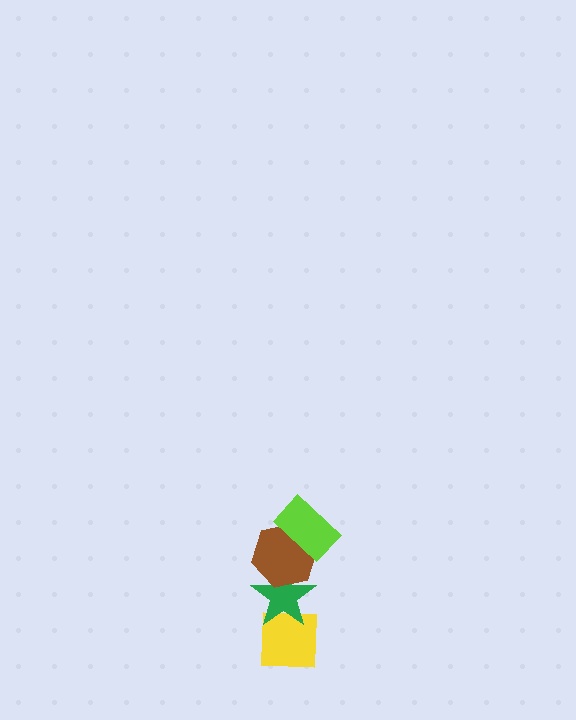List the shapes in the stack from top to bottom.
From top to bottom: the lime rectangle, the brown hexagon, the green star, the yellow square.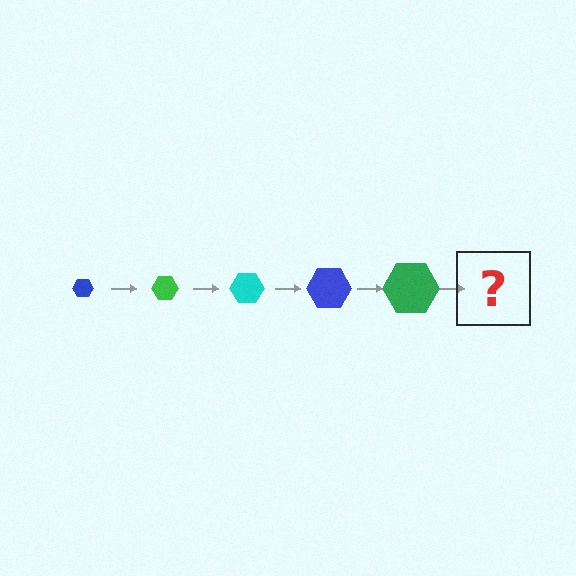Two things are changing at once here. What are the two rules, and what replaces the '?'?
The two rules are that the hexagon grows larger each step and the color cycles through blue, green, and cyan. The '?' should be a cyan hexagon, larger than the previous one.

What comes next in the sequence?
The next element should be a cyan hexagon, larger than the previous one.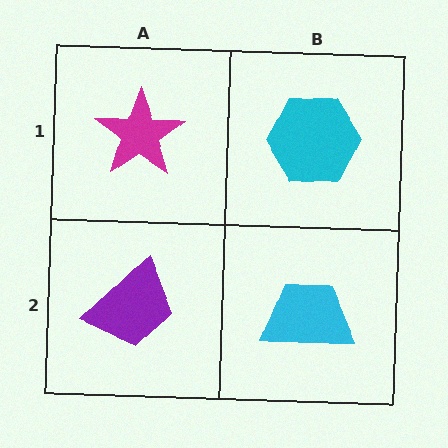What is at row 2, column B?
A cyan trapezoid.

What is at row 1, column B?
A cyan hexagon.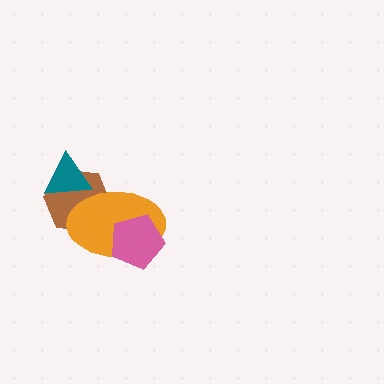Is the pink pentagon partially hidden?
No, no other shape covers it.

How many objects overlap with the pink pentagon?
1 object overlaps with the pink pentagon.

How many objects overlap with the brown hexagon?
2 objects overlap with the brown hexagon.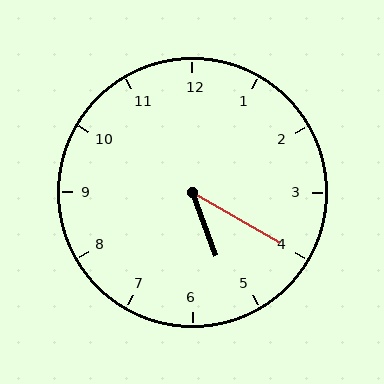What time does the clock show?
5:20.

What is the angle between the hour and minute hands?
Approximately 40 degrees.